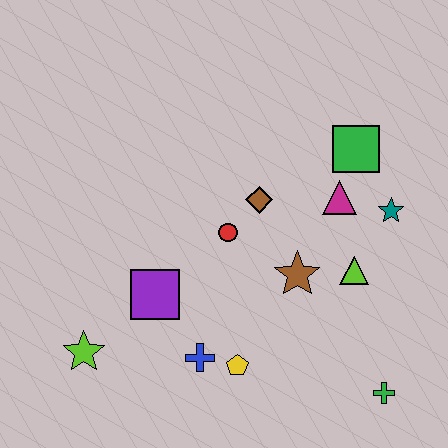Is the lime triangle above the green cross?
Yes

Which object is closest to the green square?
The magenta triangle is closest to the green square.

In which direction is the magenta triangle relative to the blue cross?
The magenta triangle is above the blue cross.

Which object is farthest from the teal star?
The lime star is farthest from the teal star.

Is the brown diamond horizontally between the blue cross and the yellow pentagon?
No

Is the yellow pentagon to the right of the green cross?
No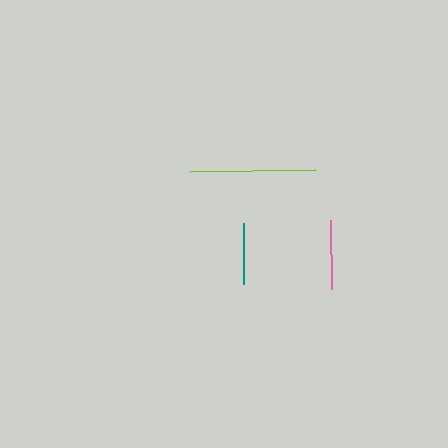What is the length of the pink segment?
The pink segment is approximately 69 pixels long.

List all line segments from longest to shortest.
From longest to shortest: lime, pink, teal.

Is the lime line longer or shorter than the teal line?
The lime line is longer than the teal line.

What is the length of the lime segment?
The lime segment is approximately 125 pixels long.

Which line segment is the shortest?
The teal line is the shortest at approximately 61 pixels.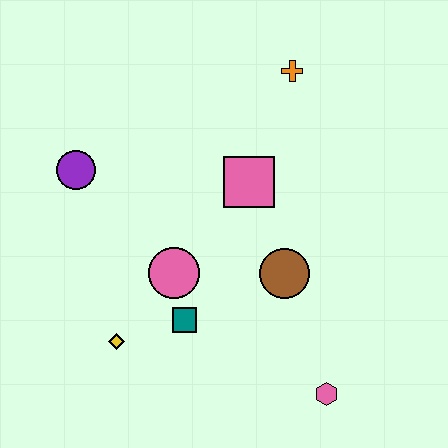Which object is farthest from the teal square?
The orange cross is farthest from the teal square.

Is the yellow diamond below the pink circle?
Yes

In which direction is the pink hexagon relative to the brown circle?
The pink hexagon is below the brown circle.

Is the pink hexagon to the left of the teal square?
No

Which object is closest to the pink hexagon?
The brown circle is closest to the pink hexagon.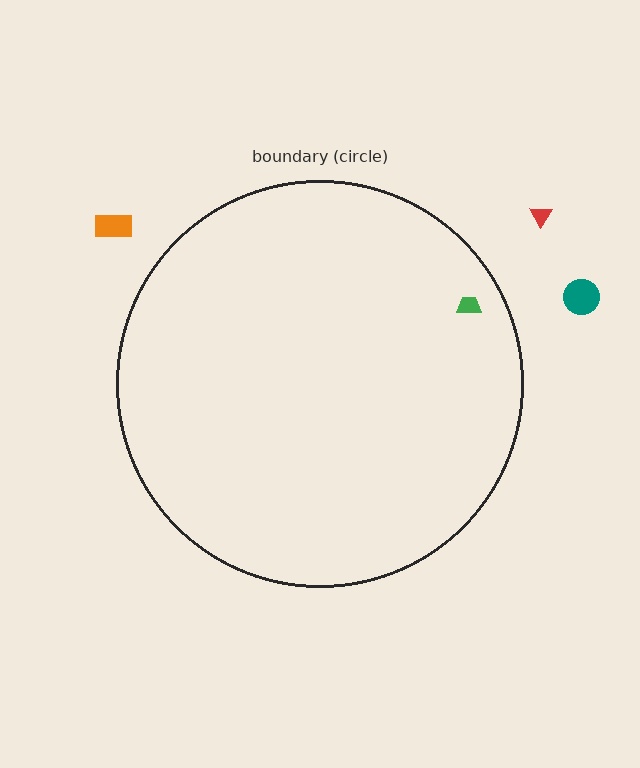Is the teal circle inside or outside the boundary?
Outside.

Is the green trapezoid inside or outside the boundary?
Inside.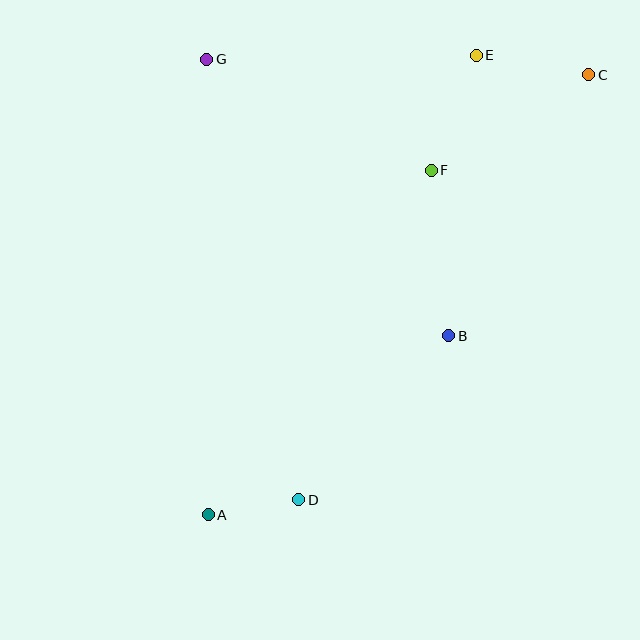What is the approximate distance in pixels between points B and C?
The distance between B and C is approximately 296 pixels.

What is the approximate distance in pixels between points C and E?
The distance between C and E is approximately 114 pixels.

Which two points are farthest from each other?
Points A and C are farthest from each other.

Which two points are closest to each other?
Points A and D are closest to each other.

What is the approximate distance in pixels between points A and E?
The distance between A and E is approximately 532 pixels.